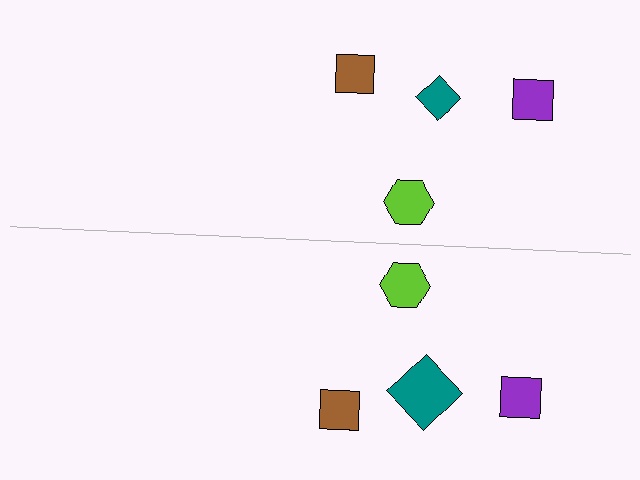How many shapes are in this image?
There are 8 shapes in this image.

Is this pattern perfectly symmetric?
No, the pattern is not perfectly symmetric. The teal diamond on the bottom side has a different size than its mirror counterpart.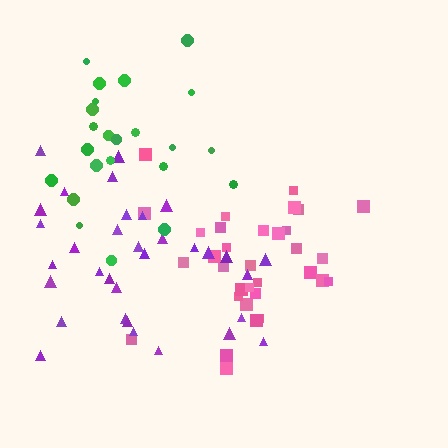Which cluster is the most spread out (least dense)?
Purple.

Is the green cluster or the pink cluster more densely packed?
Pink.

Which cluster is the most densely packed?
Pink.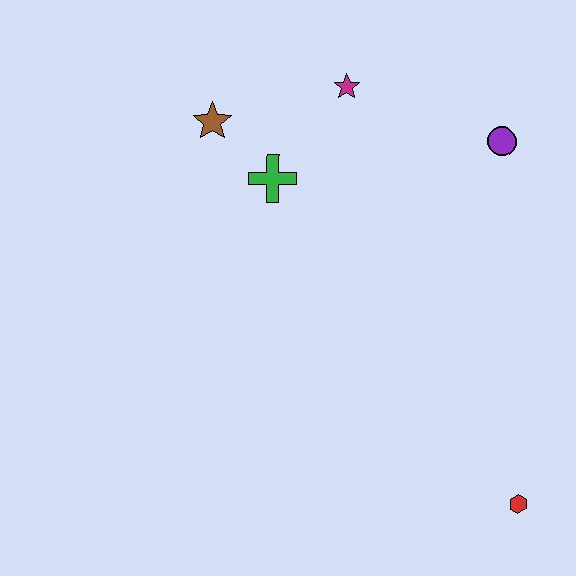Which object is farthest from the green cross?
The red hexagon is farthest from the green cross.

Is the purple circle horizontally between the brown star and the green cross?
No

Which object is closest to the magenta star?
The green cross is closest to the magenta star.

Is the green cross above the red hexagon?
Yes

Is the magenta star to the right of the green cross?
Yes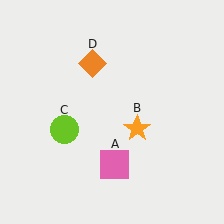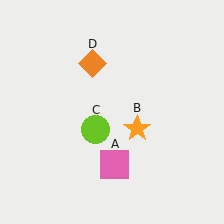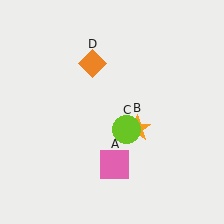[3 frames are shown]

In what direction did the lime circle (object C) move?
The lime circle (object C) moved right.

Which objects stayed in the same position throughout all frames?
Pink square (object A) and orange star (object B) and orange diamond (object D) remained stationary.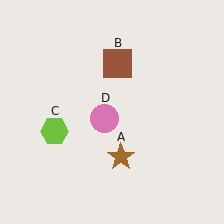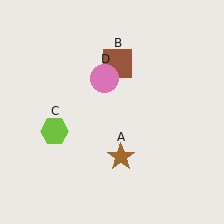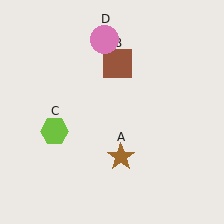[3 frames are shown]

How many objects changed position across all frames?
1 object changed position: pink circle (object D).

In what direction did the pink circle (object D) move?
The pink circle (object D) moved up.